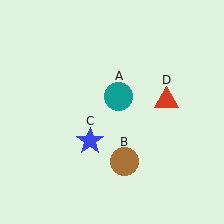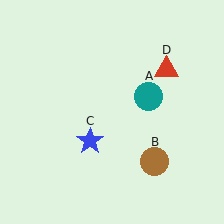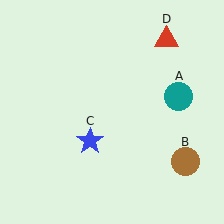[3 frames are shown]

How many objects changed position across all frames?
3 objects changed position: teal circle (object A), brown circle (object B), red triangle (object D).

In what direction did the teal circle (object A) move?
The teal circle (object A) moved right.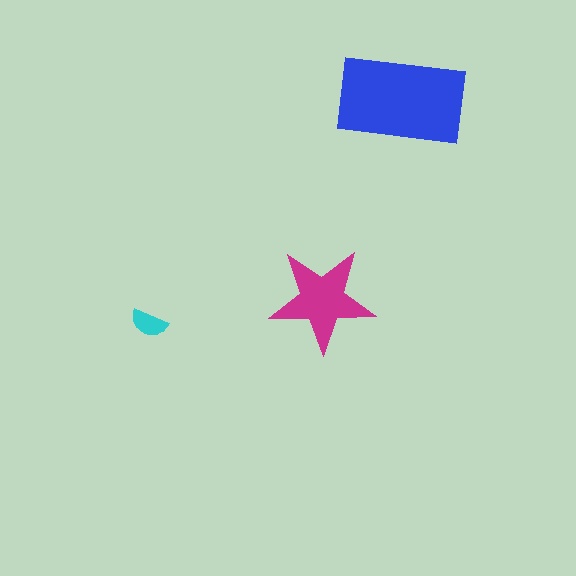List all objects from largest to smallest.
The blue rectangle, the magenta star, the cyan semicircle.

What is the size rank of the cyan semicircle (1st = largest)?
3rd.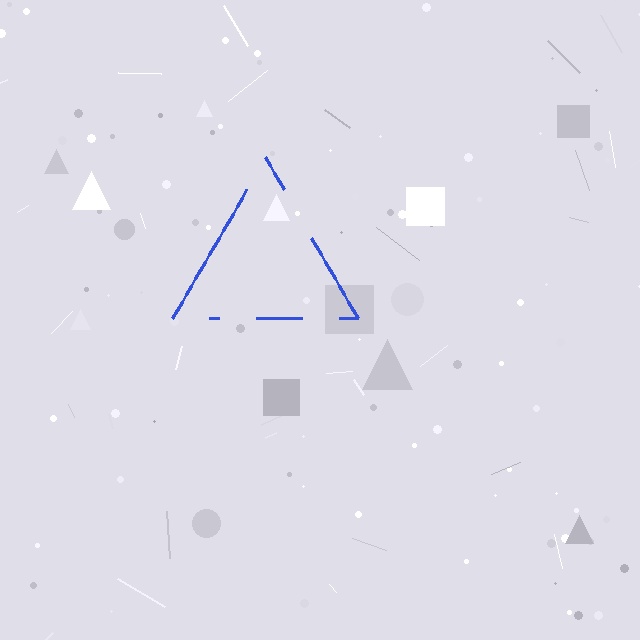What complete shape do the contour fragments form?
The contour fragments form a triangle.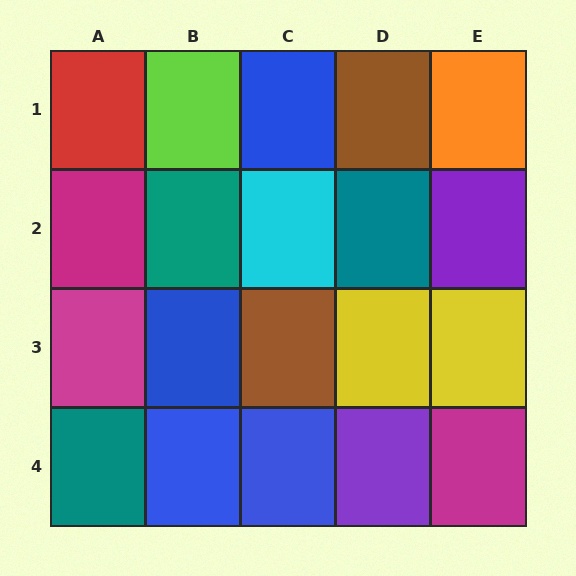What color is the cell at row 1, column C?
Blue.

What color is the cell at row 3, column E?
Yellow.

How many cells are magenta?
3 cells are magenta.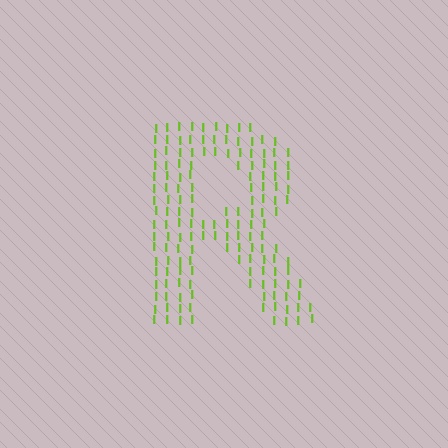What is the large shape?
The large shape is the letter R.